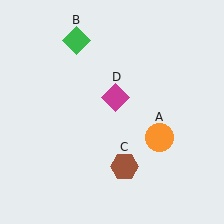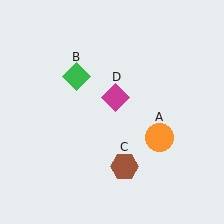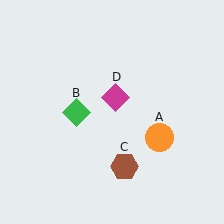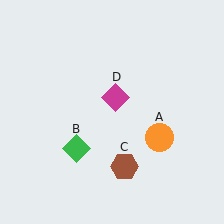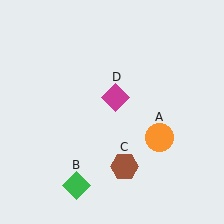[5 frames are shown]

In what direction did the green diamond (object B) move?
The green diamond (object B) moved down.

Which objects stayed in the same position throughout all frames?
Orange circle (object A) and brown hexagon (object C) and magenta diamond (object D) remained stationary.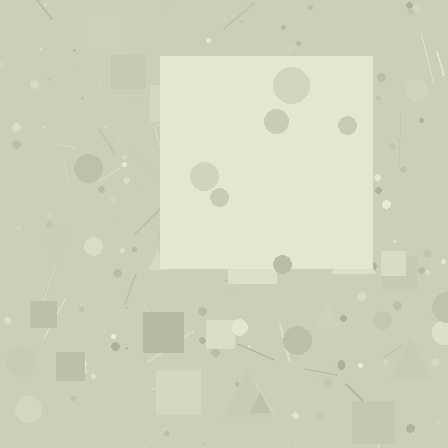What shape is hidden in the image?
A square is hidden in the image.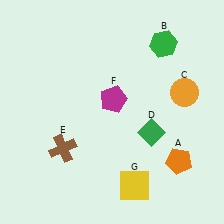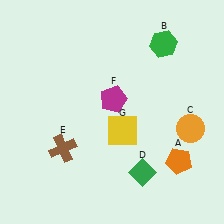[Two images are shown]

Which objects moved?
The objects that moved are: the orange circle (C), the green diamond (D), the yellow square (G).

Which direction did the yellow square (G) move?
The yellow square (G) moved up.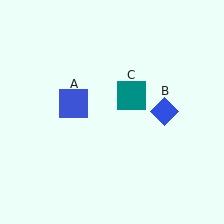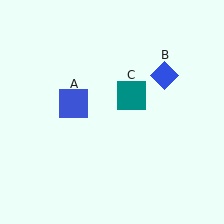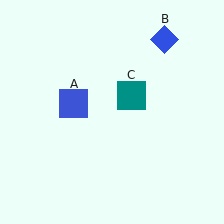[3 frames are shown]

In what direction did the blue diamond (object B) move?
The blue diamond (object B) moved up.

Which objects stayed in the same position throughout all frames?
Blue square (object A) and teal square (object C) remained stationary.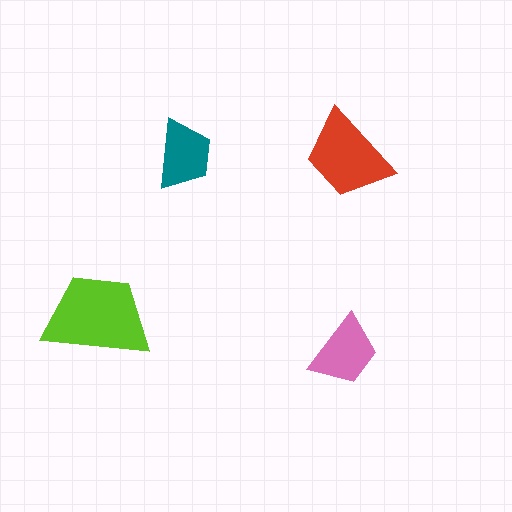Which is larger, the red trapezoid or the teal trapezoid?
The red one.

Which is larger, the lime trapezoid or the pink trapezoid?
The lime one.